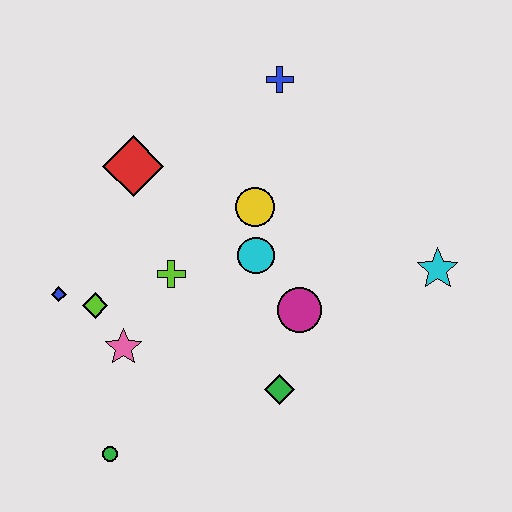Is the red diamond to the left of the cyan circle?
Yes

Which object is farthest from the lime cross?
The cyan star is farthest from the lime cross.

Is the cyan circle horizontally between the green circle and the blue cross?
Yes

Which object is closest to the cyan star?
The magenta circle is closest to the cyan star.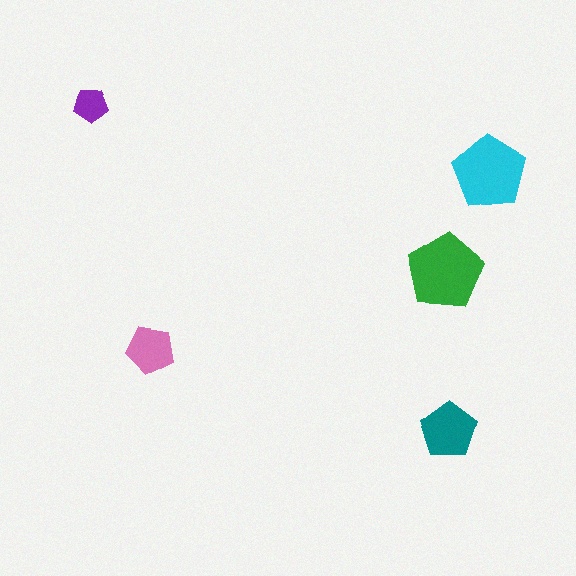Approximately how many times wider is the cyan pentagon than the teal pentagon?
About 1.5 times wider.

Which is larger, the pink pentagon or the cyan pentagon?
The cyan one.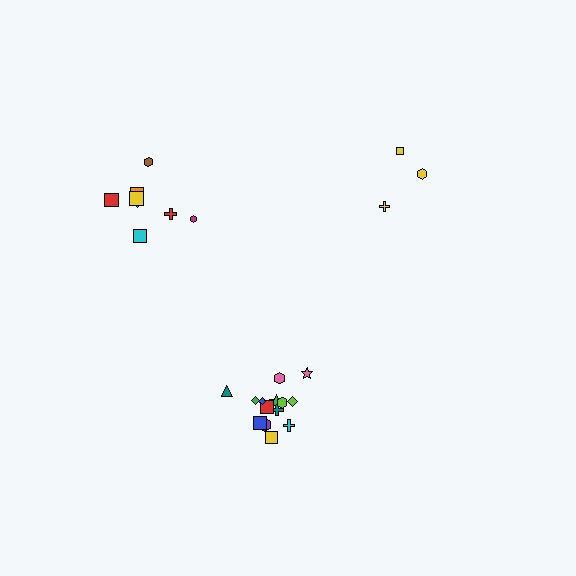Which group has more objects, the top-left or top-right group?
The top-left group.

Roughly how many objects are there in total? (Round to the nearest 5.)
Roughly 25 objects in total.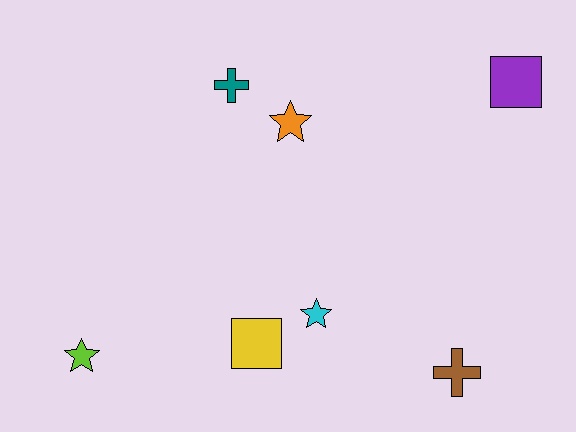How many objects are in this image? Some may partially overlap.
There are 7 objects.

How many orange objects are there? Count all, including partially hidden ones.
There is 1 orange object.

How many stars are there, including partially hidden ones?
There are 3 stars.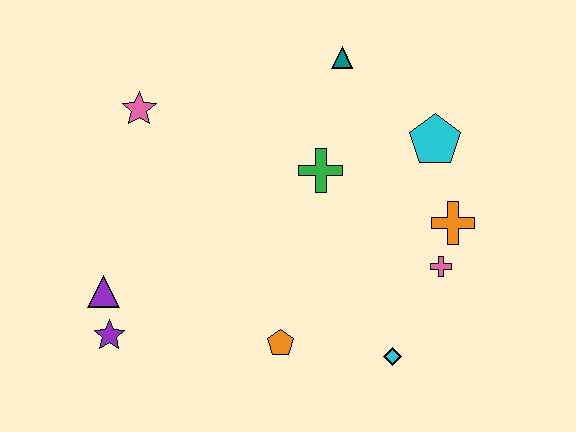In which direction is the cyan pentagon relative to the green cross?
The cyan pentagon is to the right of the green cross.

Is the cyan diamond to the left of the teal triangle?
No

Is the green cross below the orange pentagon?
No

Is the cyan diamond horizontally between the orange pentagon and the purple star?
No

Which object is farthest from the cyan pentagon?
The purple star is farthest from the cyan pentagon.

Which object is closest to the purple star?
The purple triangle is closest to the purple star.